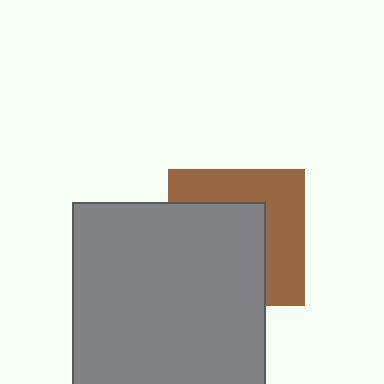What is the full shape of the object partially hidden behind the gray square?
The partially hidden object is a brown square.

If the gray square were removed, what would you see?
You would see the complete brown square.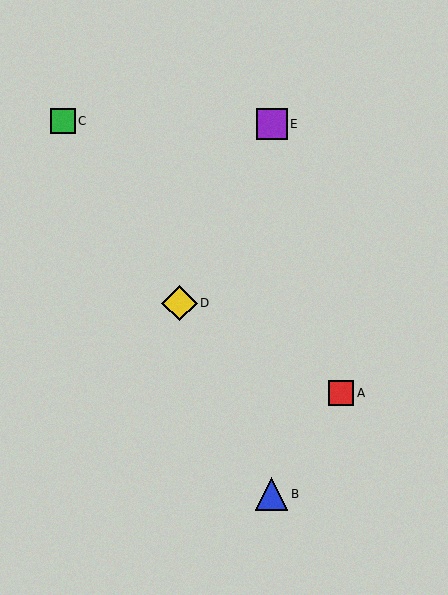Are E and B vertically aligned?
Yes, both are at x≈272.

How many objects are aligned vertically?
2 objects (B, E) are aligned vertically.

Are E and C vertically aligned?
No, E is at x≈272 and C is at x≈63.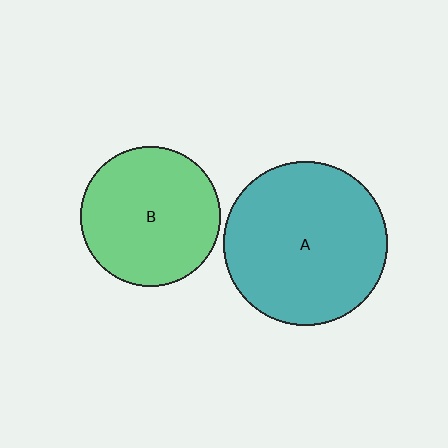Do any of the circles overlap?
No, none of the circles overlap.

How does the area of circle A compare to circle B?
Approximately 1.4 times.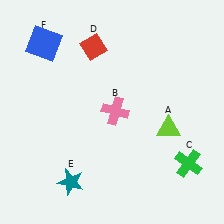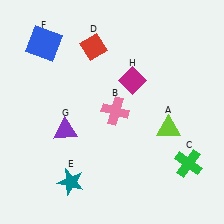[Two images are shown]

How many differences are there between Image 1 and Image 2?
There are 2 differences between the two images.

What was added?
A purple triangle (G), a magenta diamond (H) were added in Image 2.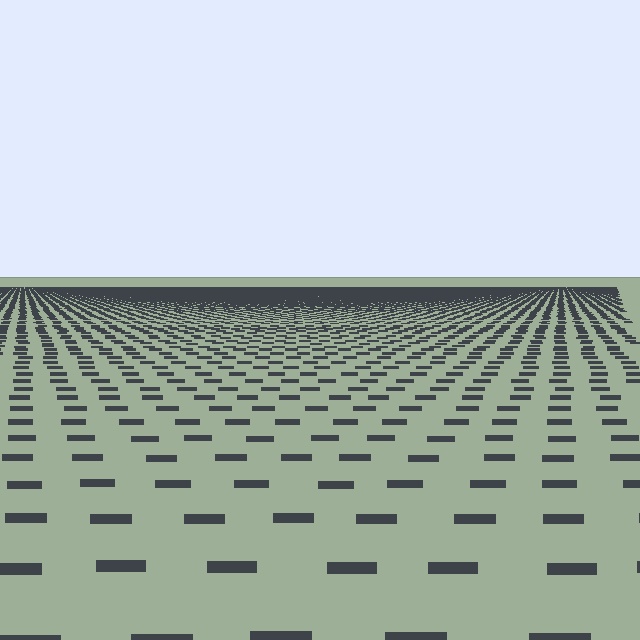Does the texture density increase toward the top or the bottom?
Density increases toward the top.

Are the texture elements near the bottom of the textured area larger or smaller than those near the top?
Larger. Near the bottom, elements are closer to the viewer and appear at a bigger on-screen size.